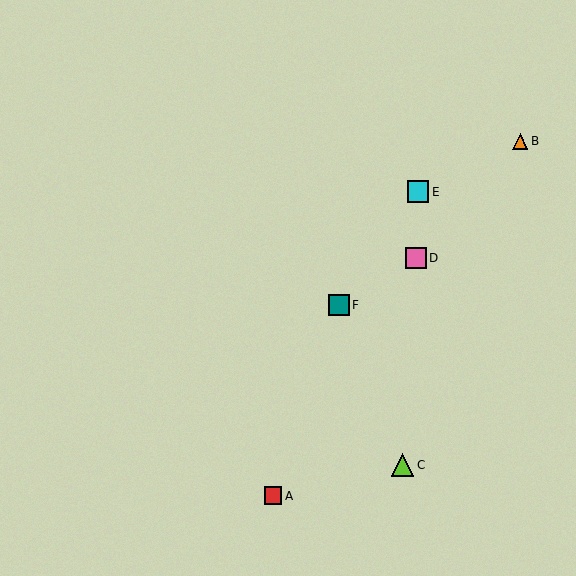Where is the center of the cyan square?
The center of the cyan square is at (418, 192).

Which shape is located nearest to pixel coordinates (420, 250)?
The pink square (labeled D) at (416, 258) is nearest to that location.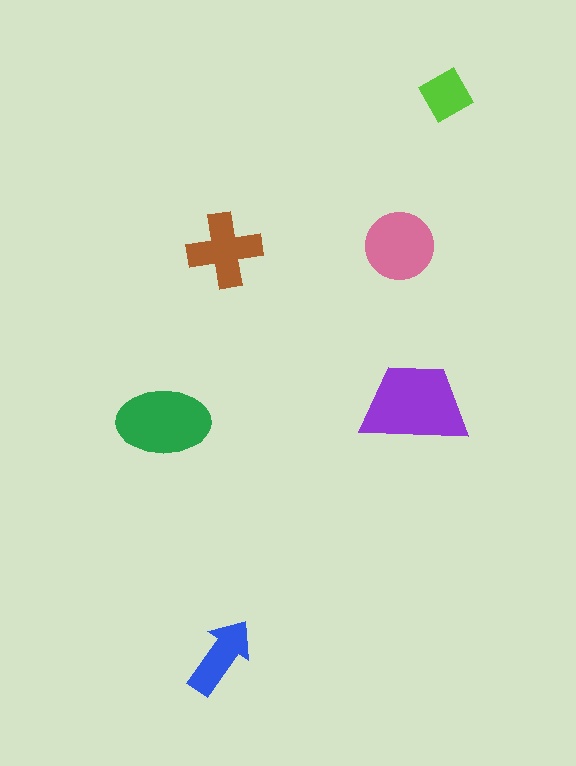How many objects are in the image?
There are 6 objects in the image.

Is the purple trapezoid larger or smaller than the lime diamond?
Larger.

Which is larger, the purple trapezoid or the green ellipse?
The purple trapezoid.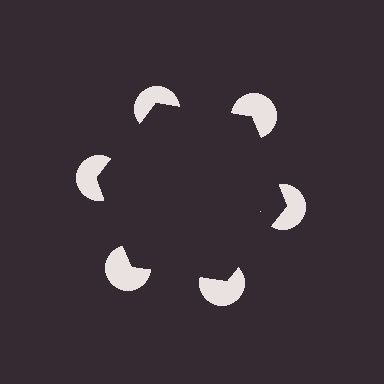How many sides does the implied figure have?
6 sides.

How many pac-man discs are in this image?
There are 6 — one at each vertex of the illusory hexagon.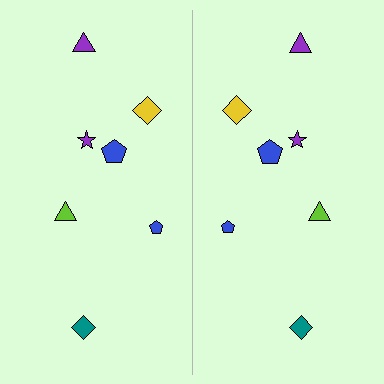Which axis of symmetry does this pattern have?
The pattern has a vertical axis of symmetry running through the center of the image.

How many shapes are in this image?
There are 14 shapes in this image.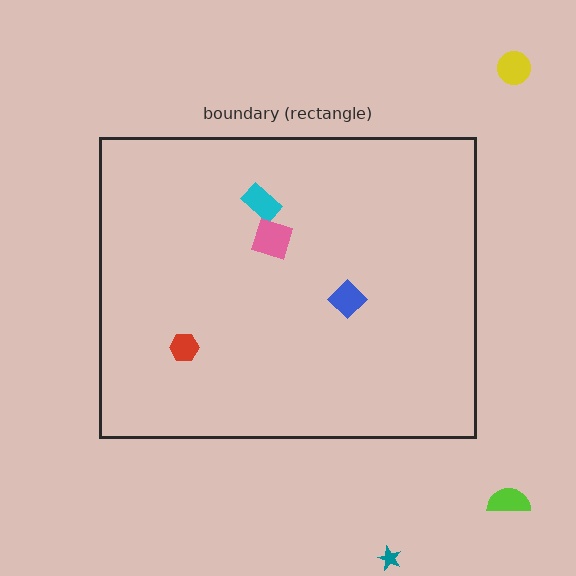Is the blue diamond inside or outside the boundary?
Inside.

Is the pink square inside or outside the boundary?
Inside.